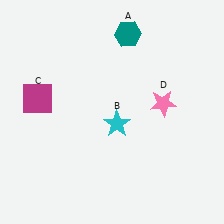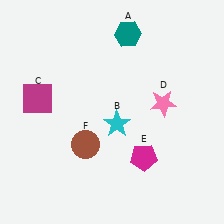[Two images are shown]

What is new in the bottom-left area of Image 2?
A brown circle (F) was added in the bottom-left area of Image 2.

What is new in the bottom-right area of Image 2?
A magenta pentagon (E) was added in the bottom-right area of Image 2.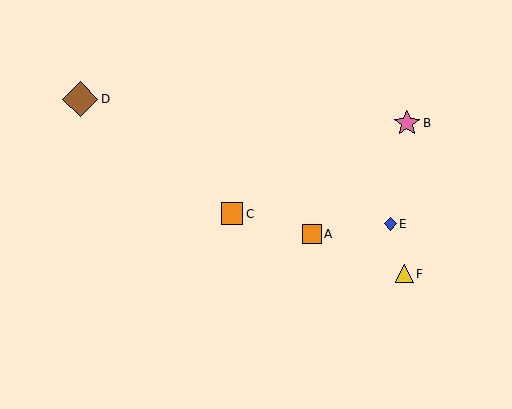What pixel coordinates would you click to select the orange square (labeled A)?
Click at (312, 234) to select the orange square A.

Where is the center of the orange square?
The center of the orange square is at (232, 214).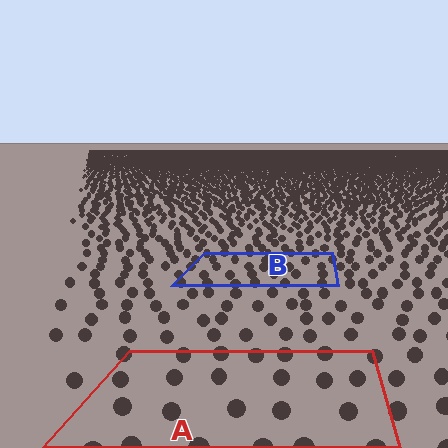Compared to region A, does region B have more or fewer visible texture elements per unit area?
Region B has more texture elements per unit area — they are packed more densely because it is farther away.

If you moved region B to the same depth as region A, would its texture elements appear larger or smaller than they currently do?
They would appear larger. At a closer depth, the same texture elements are projected at a bigger on-screen size.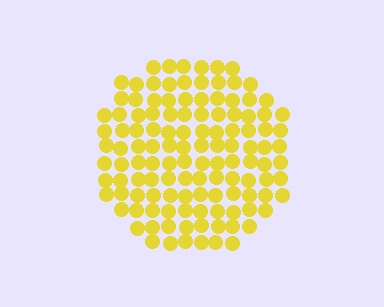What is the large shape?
The large shape is a circle.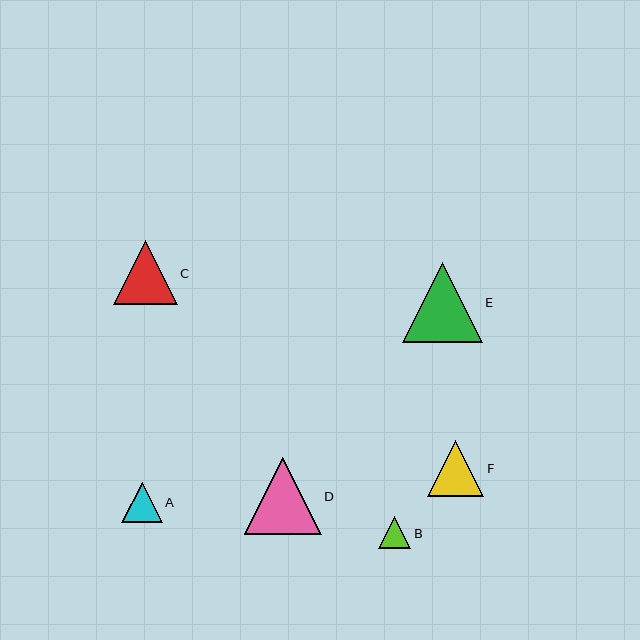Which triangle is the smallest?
Triangle B is the smallest with a size of approximately 32 pixels.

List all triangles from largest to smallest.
From largest to smallest: E, D, C, F, A, B.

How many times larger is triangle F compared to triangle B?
Triangle F is approximately 1.7 times the size of triangle B.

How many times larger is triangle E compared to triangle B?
Triangle E is approximately 2.5 times the size of triangle B.